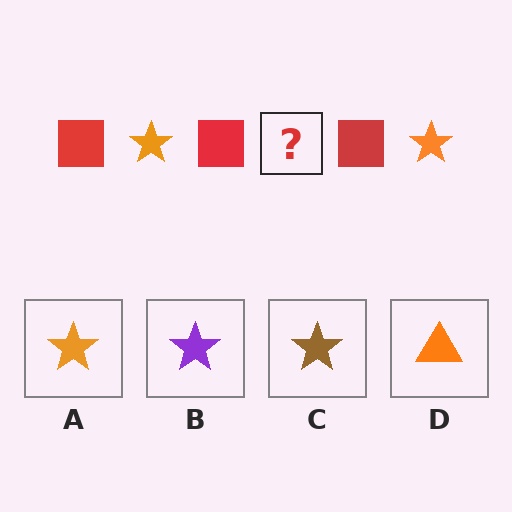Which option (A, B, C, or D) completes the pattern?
A.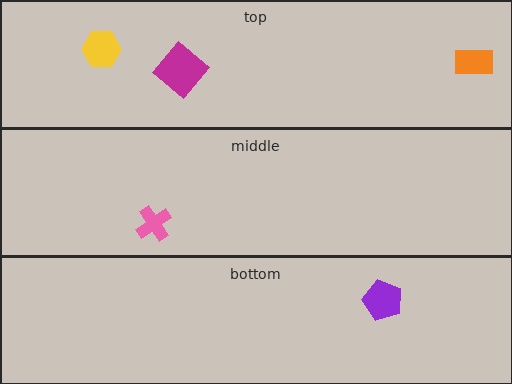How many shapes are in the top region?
3.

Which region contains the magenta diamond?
The top region.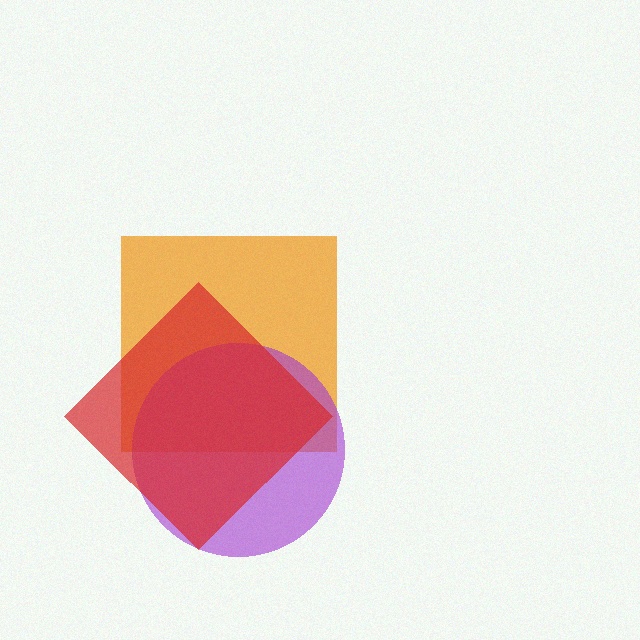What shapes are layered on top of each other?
The layered shapes are: an orange square, a purple circle, a red diamond.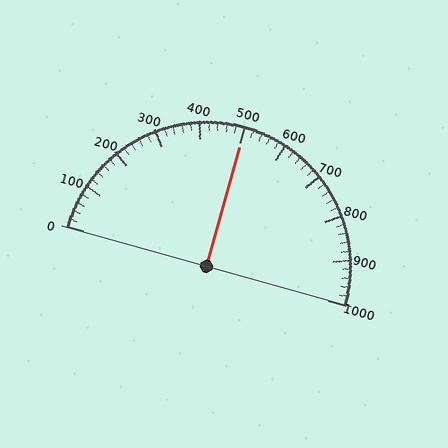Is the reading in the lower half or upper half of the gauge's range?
The reading is in the upper half of the range (0 to 1000).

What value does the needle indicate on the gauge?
The needle indicates approximately 500.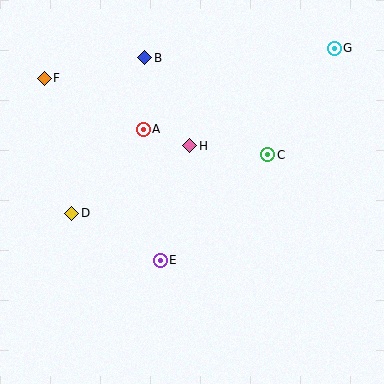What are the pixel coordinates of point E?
Point E is at (160, 260).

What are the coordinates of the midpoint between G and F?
The midpoint between G and F is at (189, 63).